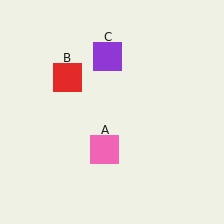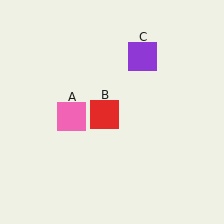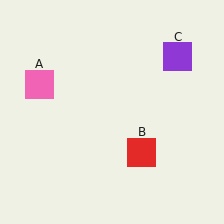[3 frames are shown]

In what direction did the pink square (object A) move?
The pink square (object A) moved up and to the left.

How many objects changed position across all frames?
3 objects changed position: pink square (object A), red square (object B), purple square (object C).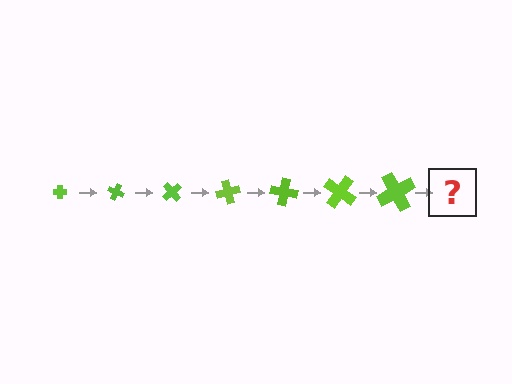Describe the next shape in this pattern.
It should be a cross, larger than the previous one and rotated 175 degrees from the start.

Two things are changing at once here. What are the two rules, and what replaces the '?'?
The two rules are that the cross grows larger each step and it rotates 25 degrees each step. The '?' should be a cross, larger than the previous one and rotated 175 degrees from the start.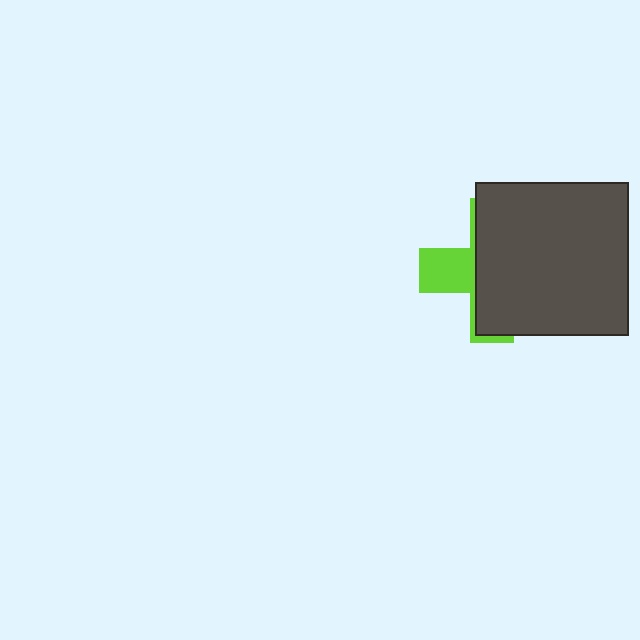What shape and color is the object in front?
The object in front is a dark gray square.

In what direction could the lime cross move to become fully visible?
The lime cross could move left. That would shift it out from behind the dark gray square entirely.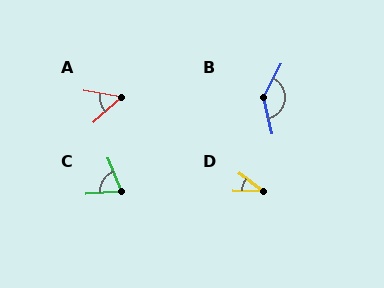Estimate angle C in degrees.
Approximately 73 degrees.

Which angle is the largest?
B, at approximately 140 degrees.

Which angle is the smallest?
D, at approximately 35 degrees.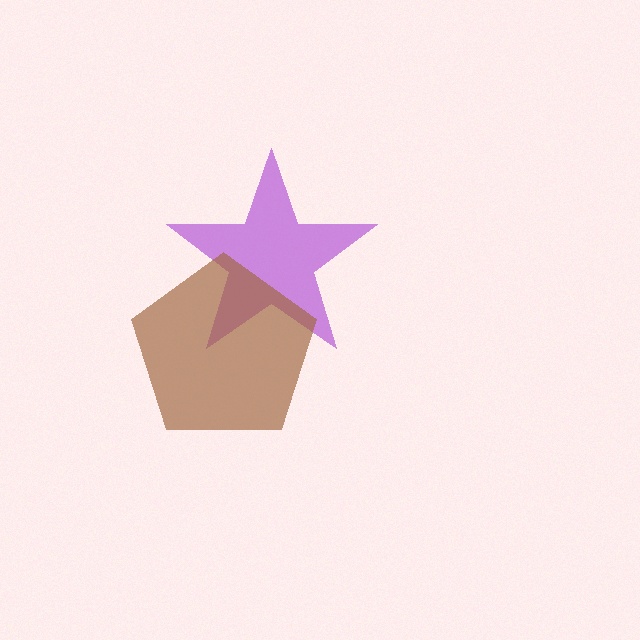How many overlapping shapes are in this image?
There are 2 overlapping shapes in the image.